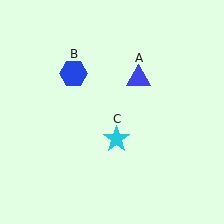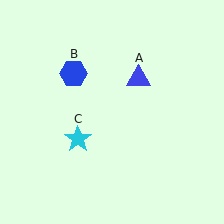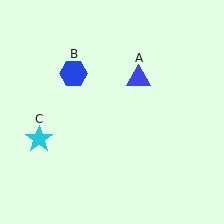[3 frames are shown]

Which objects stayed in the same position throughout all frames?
Blue triangle (object A) and blue hexagon (object B) remained stationary.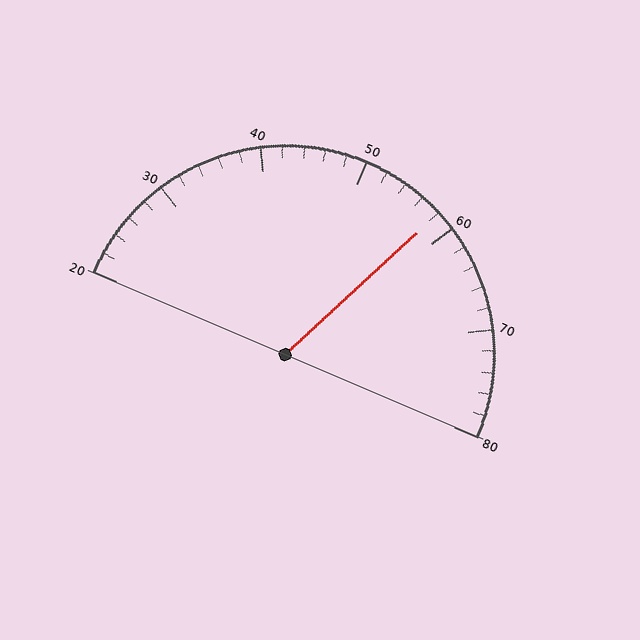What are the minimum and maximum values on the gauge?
The gauge ranges from 20 to 80.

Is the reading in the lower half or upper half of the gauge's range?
The reading is in the upper half of the range (20 to 80).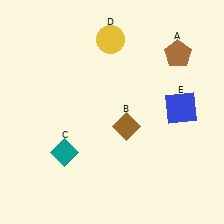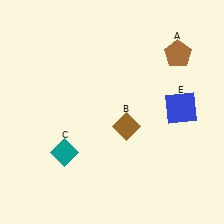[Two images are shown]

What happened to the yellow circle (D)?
The yellow circle (D) was removed in Image 2. It was in the top-left area of Image 1.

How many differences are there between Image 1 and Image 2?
There is 1 difference between the two images.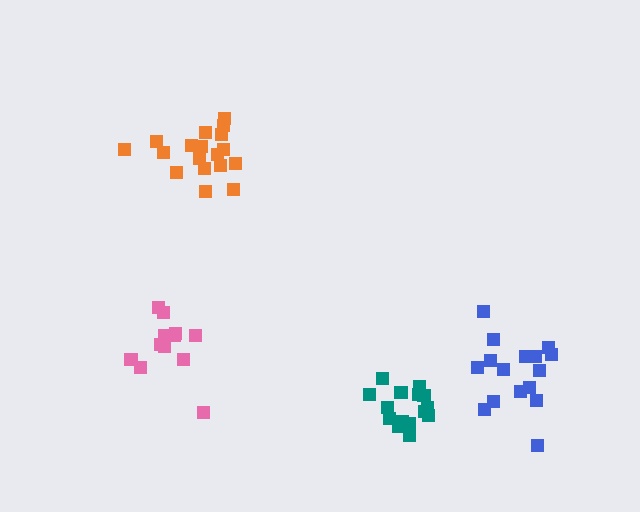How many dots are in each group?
Group 1: 12 dots, Group 2: 16 dots, Group 3: 16 dots, Group 4: 18 dots (62 total).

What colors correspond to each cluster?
The clusters are colored: pink, teal, blue, orange.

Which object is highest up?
The orange cluster is topmost.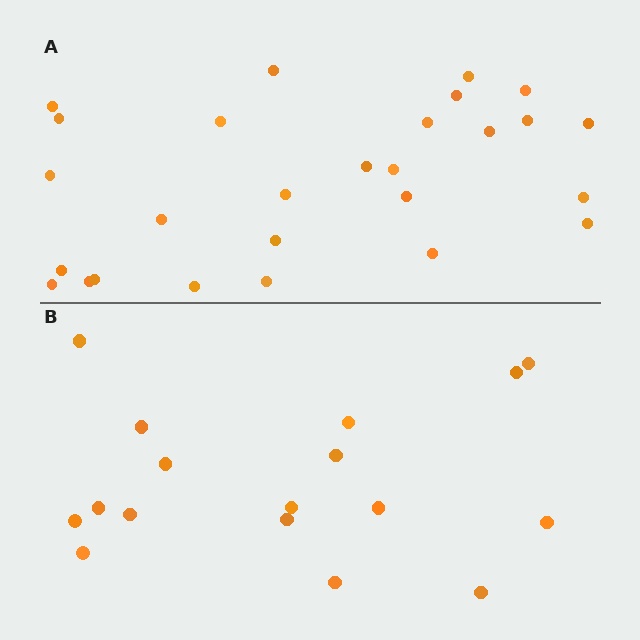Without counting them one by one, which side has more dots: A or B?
Region A (the top region) has more dots.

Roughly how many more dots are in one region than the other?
Region A has roughly 10 or so more dots than region B.